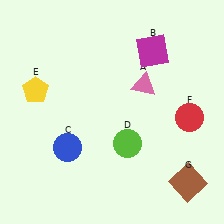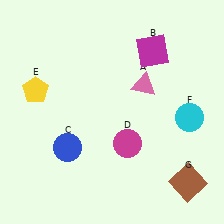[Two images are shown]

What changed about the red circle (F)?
In Image 1, F is red. In Image 2, it changed to cyan.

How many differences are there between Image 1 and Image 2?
There are 2 differences between the two images.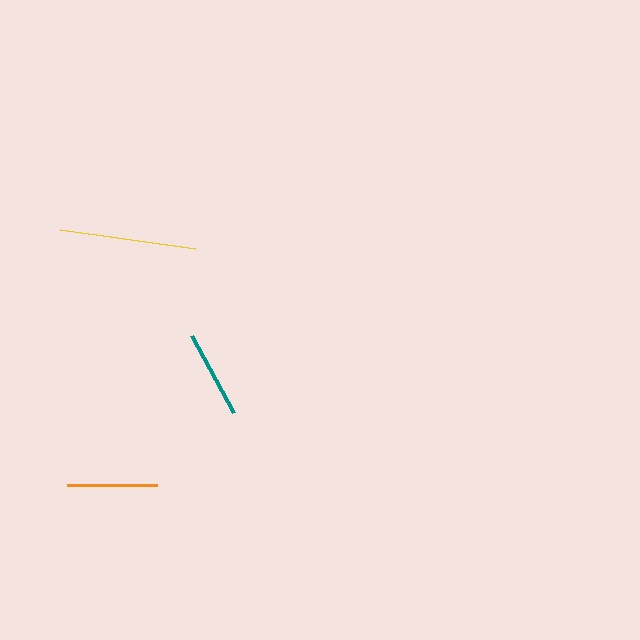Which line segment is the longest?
The yellow line is the longest at approximately 136 pixels.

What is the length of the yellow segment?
The yellow segment is approximately 136 pixels long.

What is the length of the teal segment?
The teal segment is approximately 88 pixels long.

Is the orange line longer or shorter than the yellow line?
The yellow line is longer than the orange line.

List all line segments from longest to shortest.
From longest to shortest: yellow, orange, teal.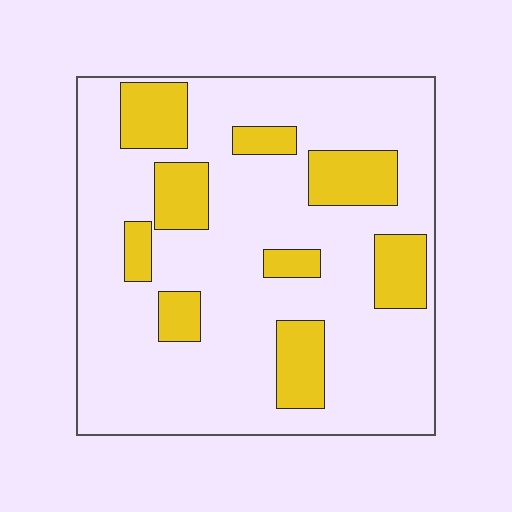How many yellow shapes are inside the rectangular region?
9.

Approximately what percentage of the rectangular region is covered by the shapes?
Approximately 20%.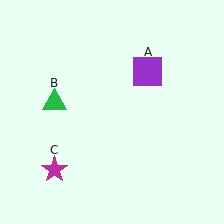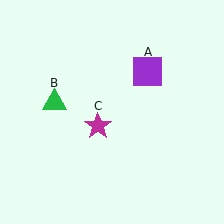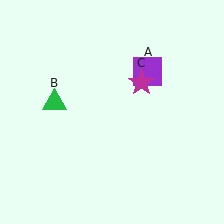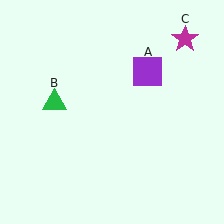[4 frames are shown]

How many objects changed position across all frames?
1 object changed position: magenta star (object C).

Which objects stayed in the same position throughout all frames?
Purple square (object A) and green triangle (object B) remained stationary.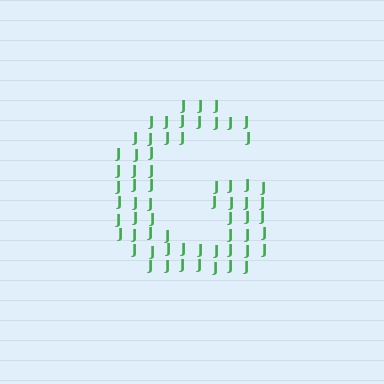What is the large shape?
The large shape is the letter G.